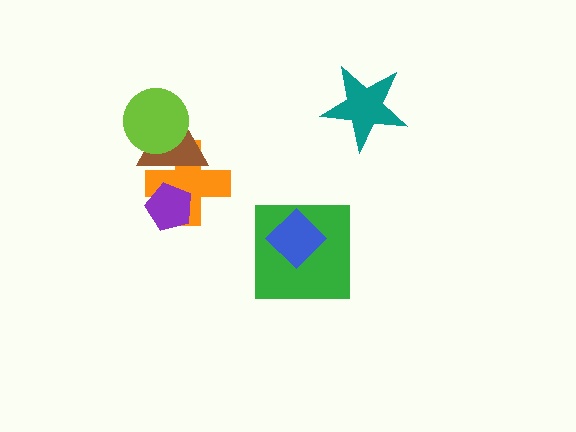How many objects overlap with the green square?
1 object overlaps with the green square.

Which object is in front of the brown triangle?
The lime circle is in front of the brown triangle.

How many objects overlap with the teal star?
0 objects overlap with the teal star.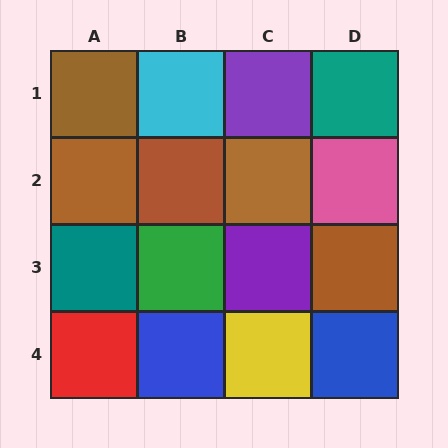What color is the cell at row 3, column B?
Green.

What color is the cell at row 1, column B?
Cyan.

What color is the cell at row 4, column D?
Blue.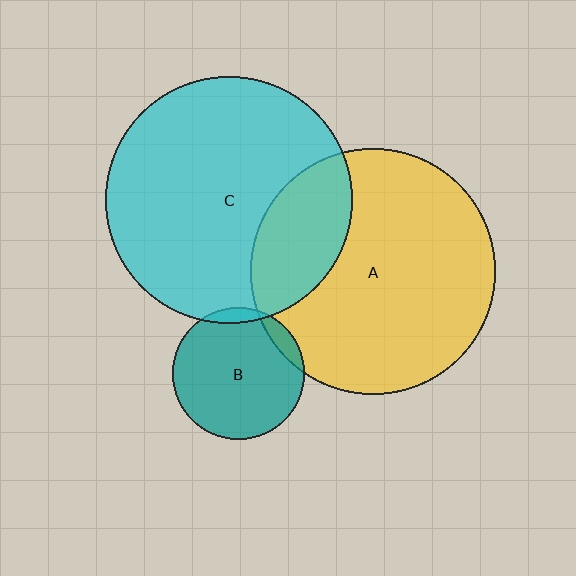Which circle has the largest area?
Circle C (cyan).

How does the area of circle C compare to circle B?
Approximately 3.5 times.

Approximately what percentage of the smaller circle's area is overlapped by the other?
Approximately 25%.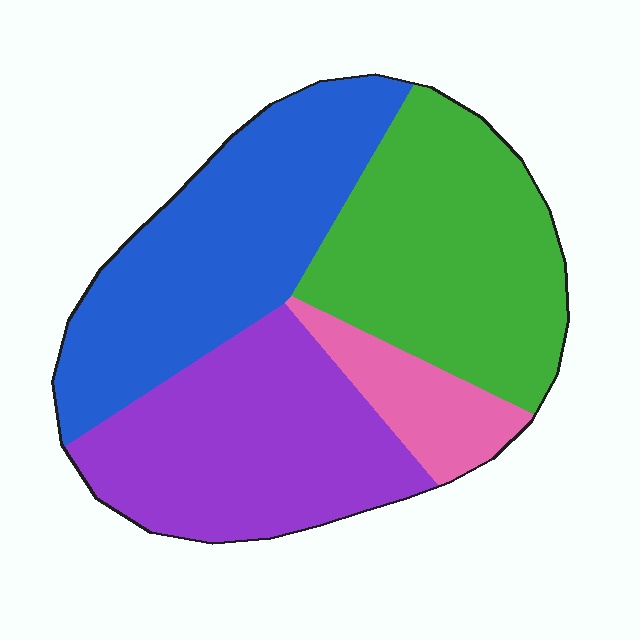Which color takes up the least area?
Pink, at roughly 10%.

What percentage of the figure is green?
Green covers about 30% of the figure.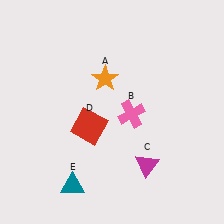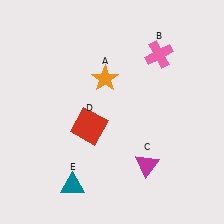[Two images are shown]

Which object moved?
The pink cross (B) moved up.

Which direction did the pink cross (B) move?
The pink cross (B) moved up.